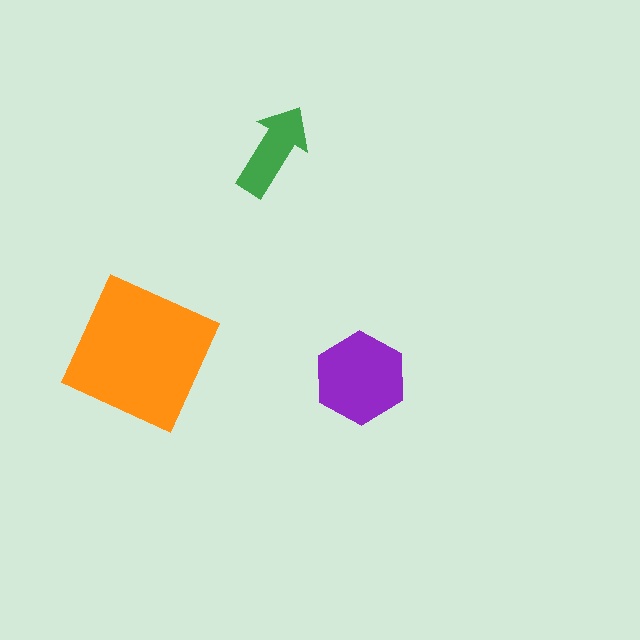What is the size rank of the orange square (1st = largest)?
1st.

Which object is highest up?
The green arrow is topmost.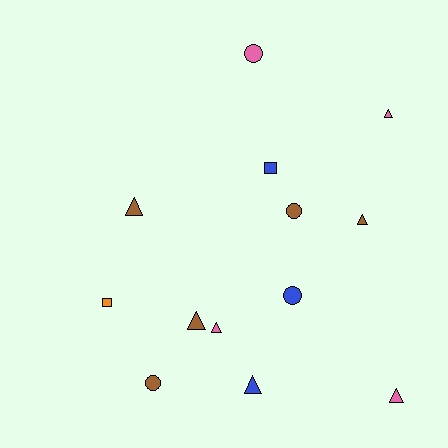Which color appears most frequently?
Brown, with 5 objects.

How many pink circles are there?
There is 1 pink circle.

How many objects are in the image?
There are 13 objects.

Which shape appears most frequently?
Triangle, with 7 objects.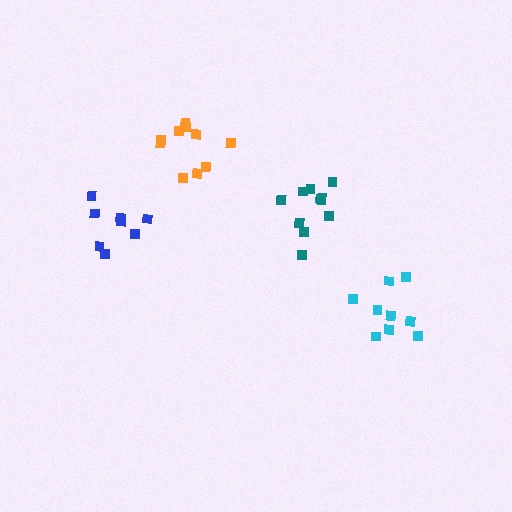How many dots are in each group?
Group 1: 11 dots, Group 2: 8 dots, Group 3: 9 dots, Group 4: 10 dots (38 total).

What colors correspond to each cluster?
The clusters are colored: teal, blue, cyan, orange.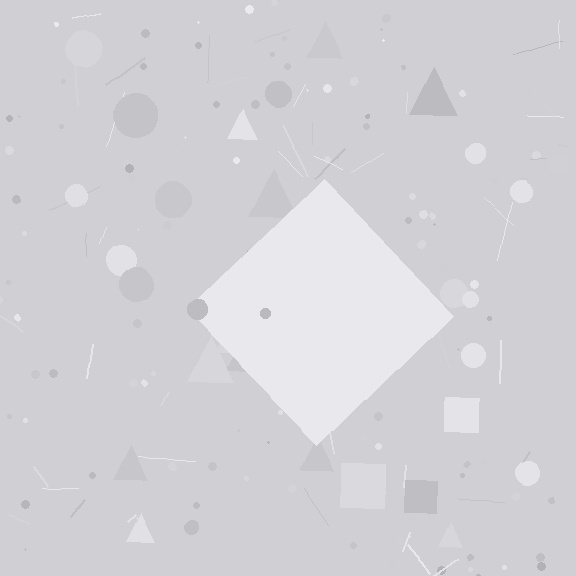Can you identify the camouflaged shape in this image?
The camouflaged shape is a diamond.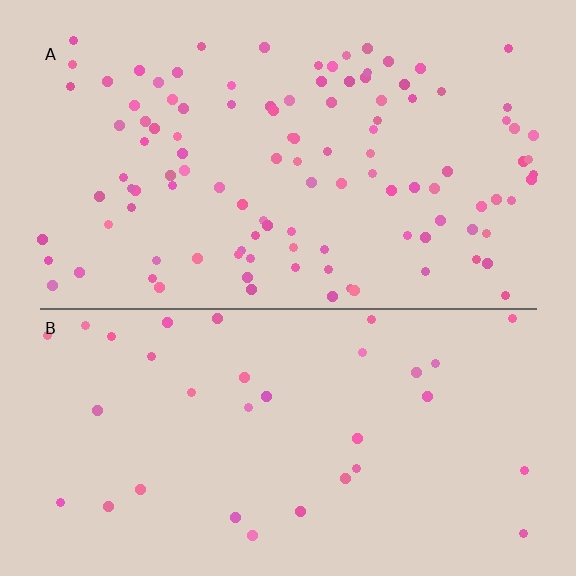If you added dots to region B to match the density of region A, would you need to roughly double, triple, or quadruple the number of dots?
Approximately triple.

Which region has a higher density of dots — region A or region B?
A (the top).